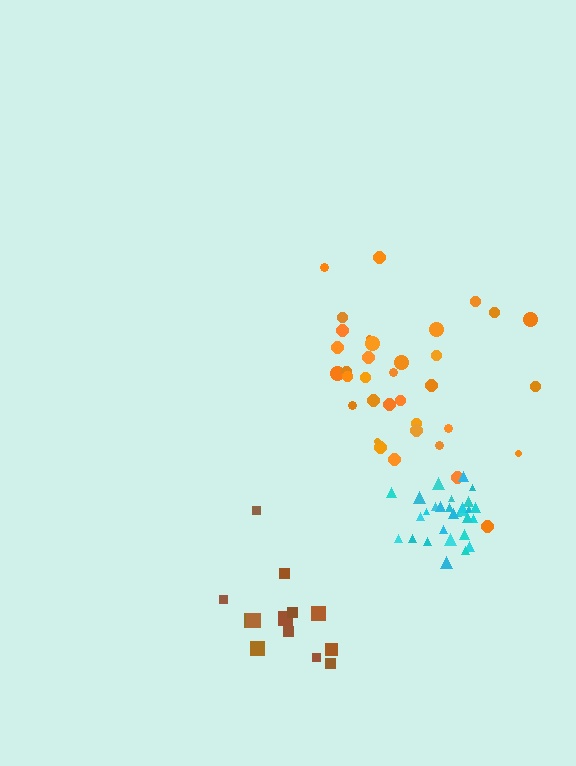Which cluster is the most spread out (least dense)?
Orange.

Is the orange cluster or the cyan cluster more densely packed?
Cyan.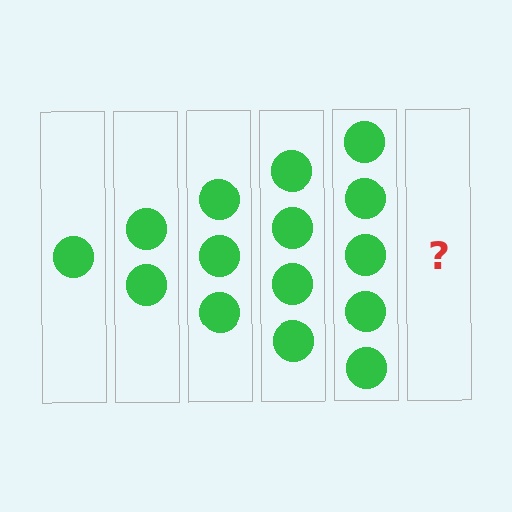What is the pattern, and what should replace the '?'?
The pattern is that each step adds one more circle. The '?' should be 6 circles.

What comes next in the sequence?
The next element should be 6 circles.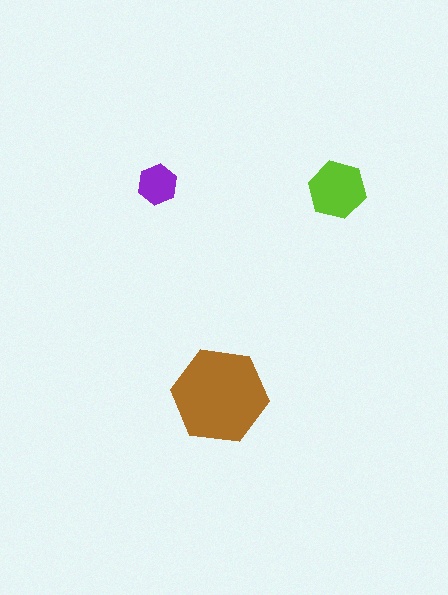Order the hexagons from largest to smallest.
the brown one, the lime one, the purple one.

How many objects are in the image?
There are 3 objects in the image.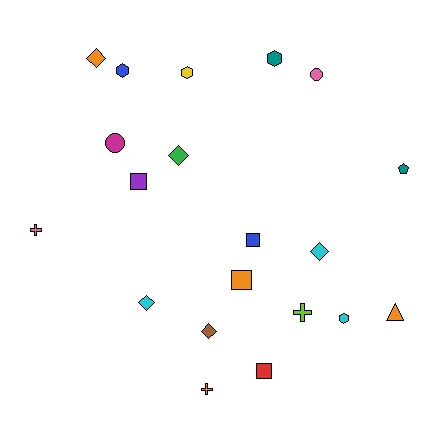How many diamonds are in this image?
There are 5 diamonds.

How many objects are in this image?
There are 20 objects.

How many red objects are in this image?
There is 1 red object.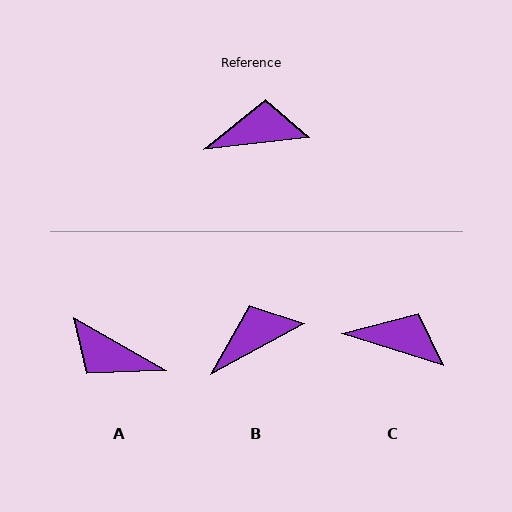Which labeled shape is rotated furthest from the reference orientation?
A, about 143 degrees away.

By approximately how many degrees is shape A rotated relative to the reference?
Approximately 143 degrees counter-clockwise.